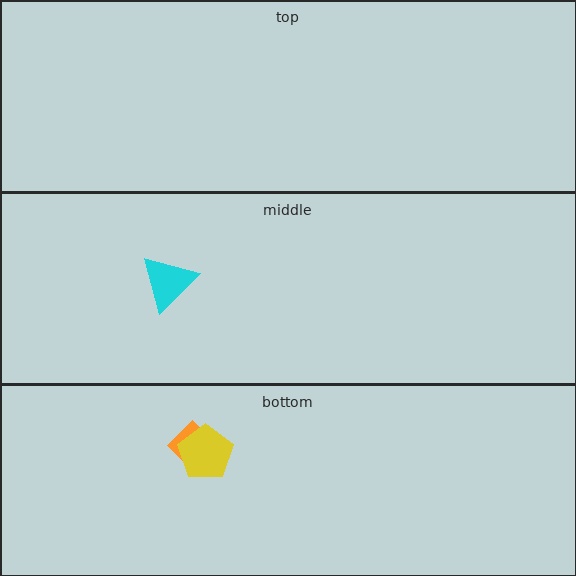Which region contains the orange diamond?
The bottom region.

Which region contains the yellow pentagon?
The bottom region.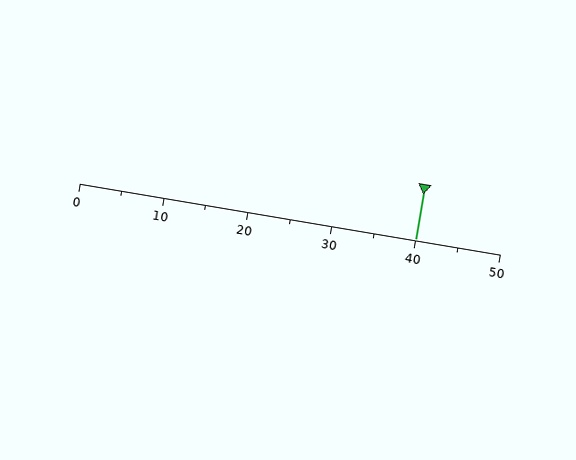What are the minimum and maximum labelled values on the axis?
The axis runs from 0 to 50.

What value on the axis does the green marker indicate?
The marker indicates approximately 40.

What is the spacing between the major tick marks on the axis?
The major ticks are spaced 10 apart.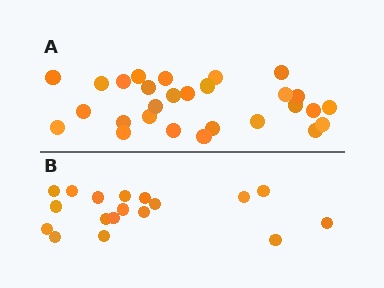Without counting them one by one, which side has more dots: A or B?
Region A (the top region) has more dots.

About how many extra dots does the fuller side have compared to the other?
Region A has roughly 10 or so more dots than region B.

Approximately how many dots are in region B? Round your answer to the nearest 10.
About 20 dots. (The exact count is 18, which rounds to 20.)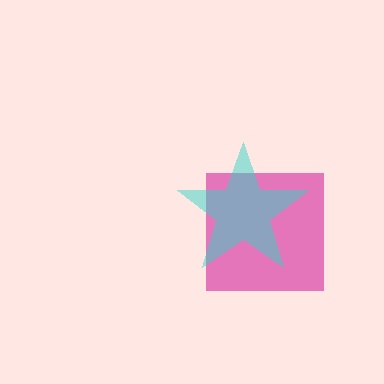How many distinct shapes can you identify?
There are 2 distinct shapes: a magenta square, a cyan star.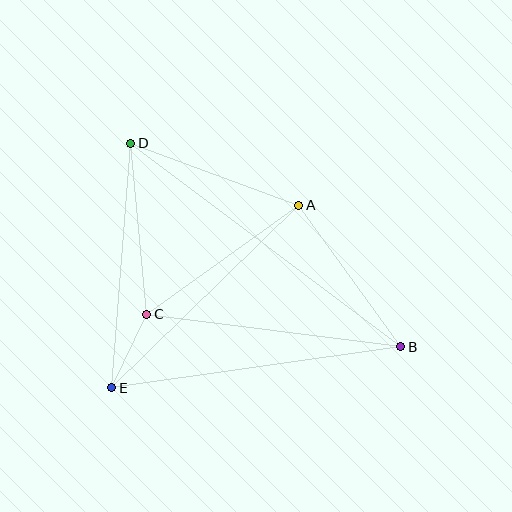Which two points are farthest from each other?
Points B and D are farthest from each other.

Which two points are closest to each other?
Points C and E are closest to each other.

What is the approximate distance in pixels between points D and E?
The distance between D and E is approximately 245 pixels.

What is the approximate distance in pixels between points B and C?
The distance between B and C is approximately 256 pixels.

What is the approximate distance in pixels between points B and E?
The distance between B and E is approximately 292 pixels.